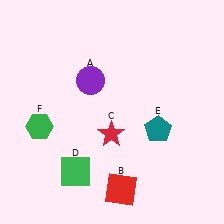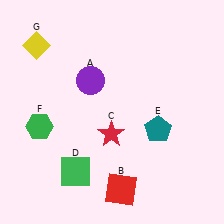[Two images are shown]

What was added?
A yellow diamond (G) was added in Image 2.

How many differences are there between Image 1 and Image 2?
There is 1 difference between the two images.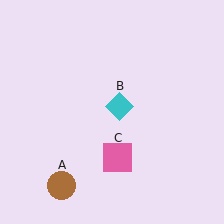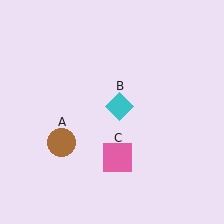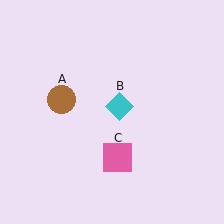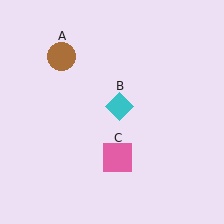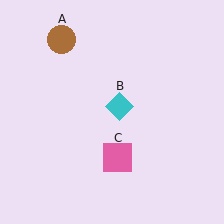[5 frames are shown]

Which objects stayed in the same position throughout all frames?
Cyan diamond (object B) and pink square (object C) remained stationary.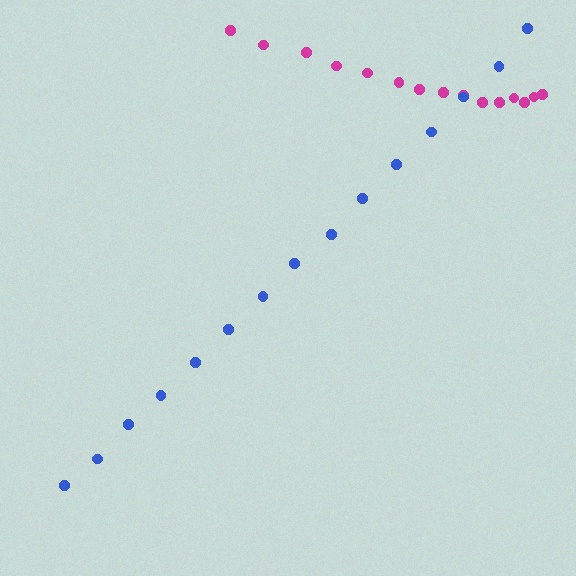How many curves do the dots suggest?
There are 2 distinct paths.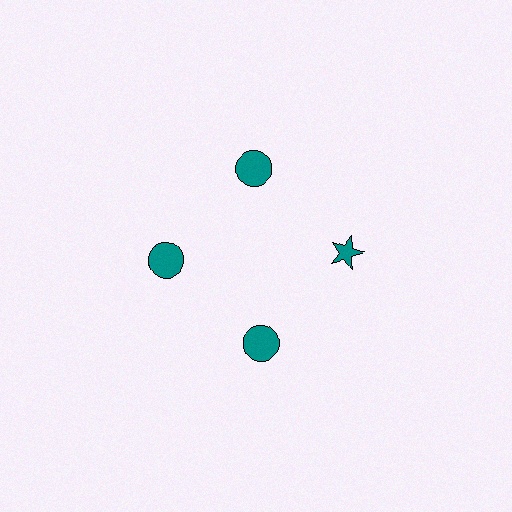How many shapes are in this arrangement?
There are 4 shapes arranged in a ring pattern.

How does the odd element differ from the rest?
It has a different shape: star instead of circle.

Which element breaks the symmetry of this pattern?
The teal star at roughly the 3 o'clock position breaks the symmetry. All other shapes are teal circles.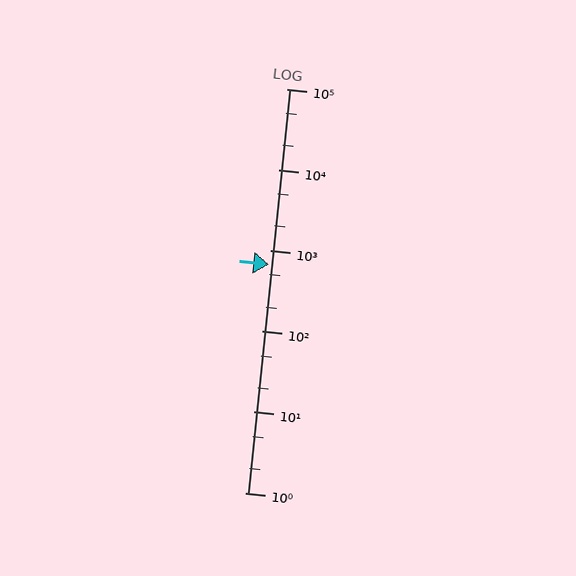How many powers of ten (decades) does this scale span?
The scale spans 5 decades, from 1 to 100000.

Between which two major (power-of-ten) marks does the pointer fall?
The pointer is between 100 and 1000.